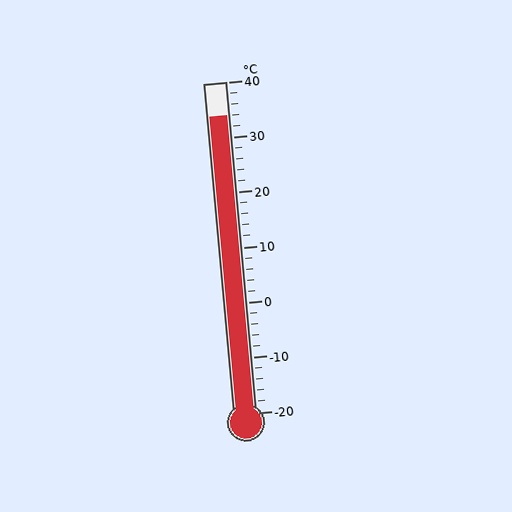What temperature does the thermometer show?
The thermometer shows approximately 34°C.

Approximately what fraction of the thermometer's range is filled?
The thermometer is filled to approximately 90% of its range.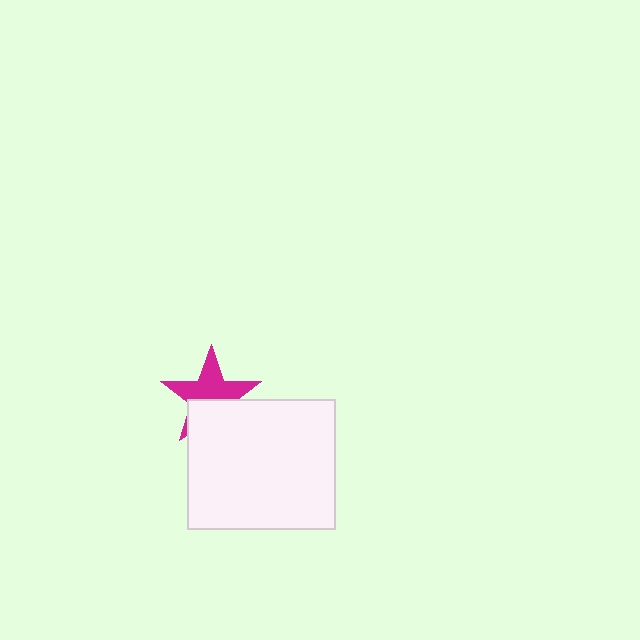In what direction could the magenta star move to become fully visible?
The magenta star could move up. That would shift it out from behind the white rectangle entirely.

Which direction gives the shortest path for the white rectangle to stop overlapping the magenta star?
Moving down gives the shortest separation.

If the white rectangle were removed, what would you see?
You would see the complete magenta star.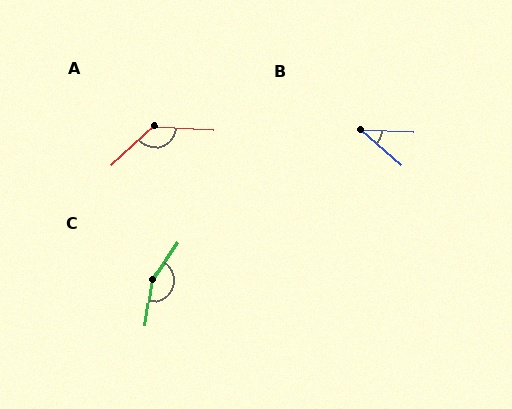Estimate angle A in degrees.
Approximately 134 degrees.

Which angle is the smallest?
B, at approximately 38 degrees.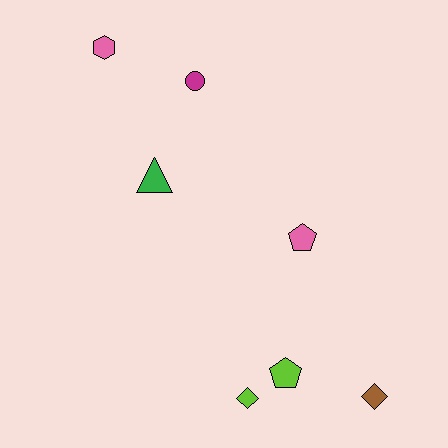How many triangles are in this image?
There is 1 triangle.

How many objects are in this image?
There are 7 objects.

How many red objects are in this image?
There are no red objects.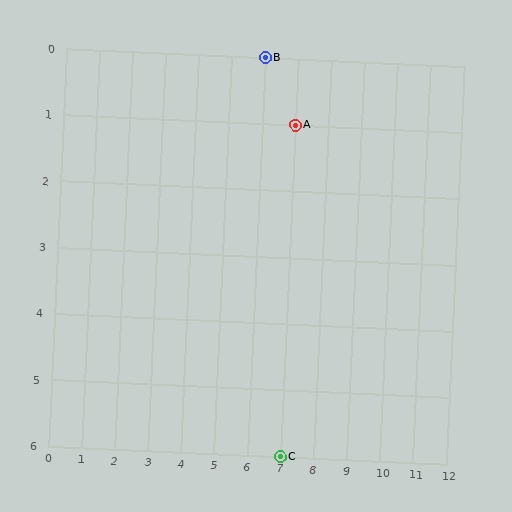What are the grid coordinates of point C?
Point C is at grid coordinates (7, 6).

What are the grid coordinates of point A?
Point A is at grid coordinates (7, 1).